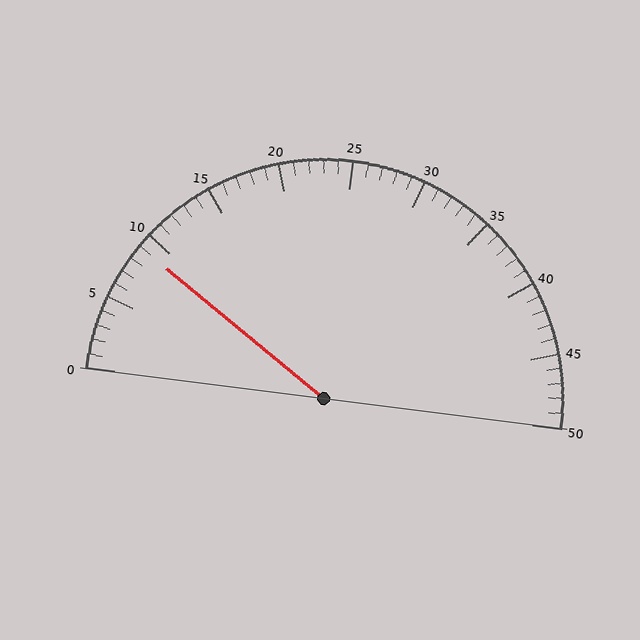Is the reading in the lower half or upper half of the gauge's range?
The reading is in the lower half of the range (0 to 50).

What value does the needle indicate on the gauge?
The needle indicates approximately 9.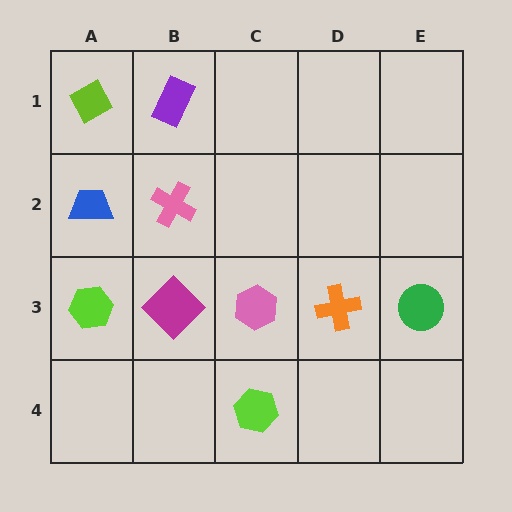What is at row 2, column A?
A blue trapezoid.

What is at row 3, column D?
An orange cross.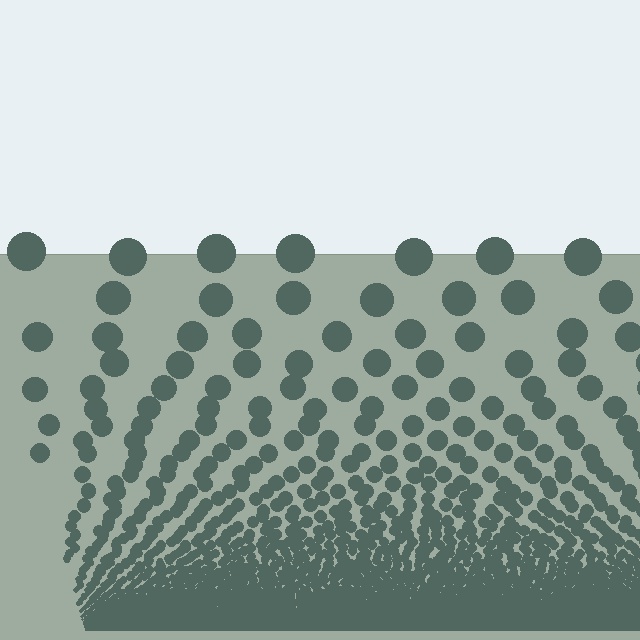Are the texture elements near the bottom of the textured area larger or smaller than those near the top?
Smaller. The gradient is inverted — elements near the bottom are smaller and denser.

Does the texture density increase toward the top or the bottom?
Density increases toward the bottom.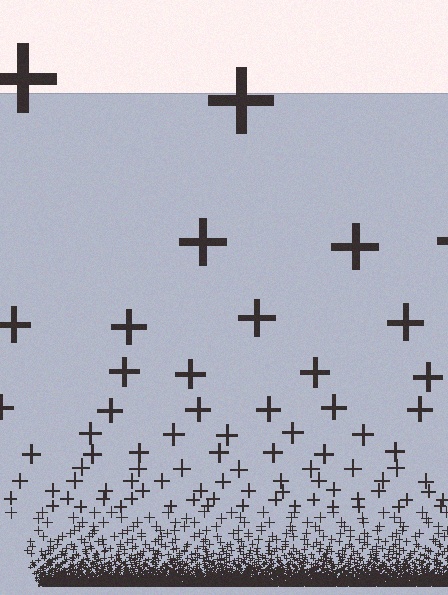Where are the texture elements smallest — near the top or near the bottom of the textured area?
Near the bottom.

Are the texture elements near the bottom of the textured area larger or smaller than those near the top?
Smaller. The gradient is inverted — elements near the bottom are smaller and denser.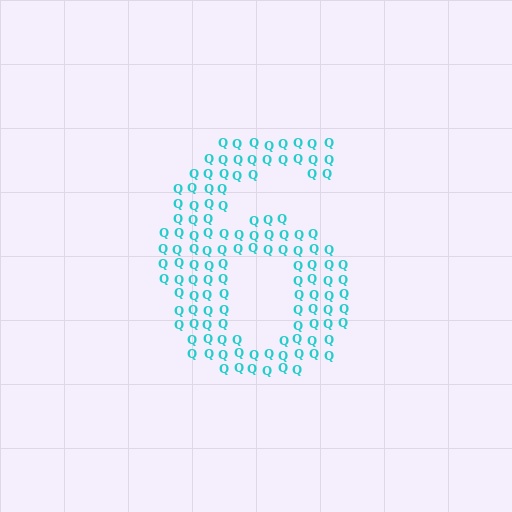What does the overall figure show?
The overall figure shows the digit 6.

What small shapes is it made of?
It is made of small letter Q's.